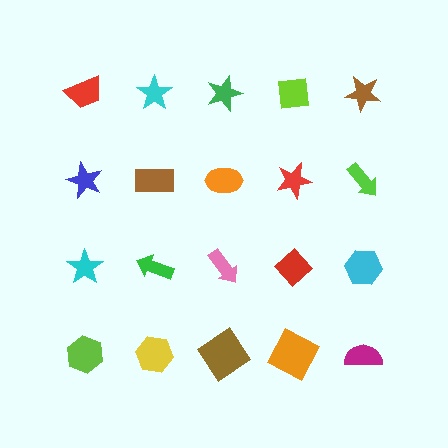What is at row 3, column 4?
A red diamond.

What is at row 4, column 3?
A brown diamond.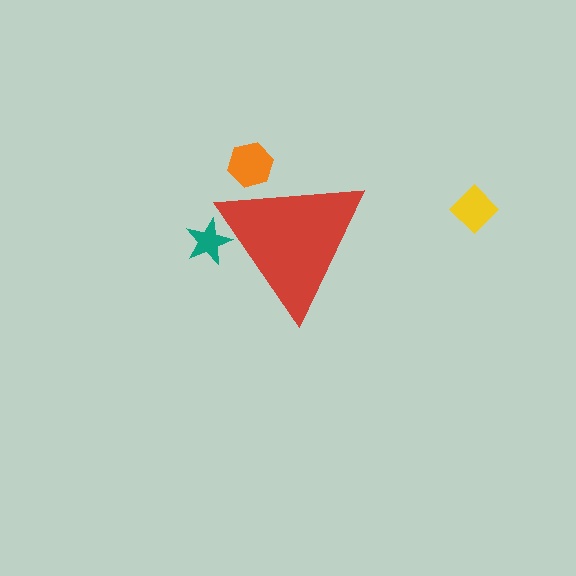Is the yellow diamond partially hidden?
No, the yellow diamond is fully visible.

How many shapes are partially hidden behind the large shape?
2 shapes are partially hidden.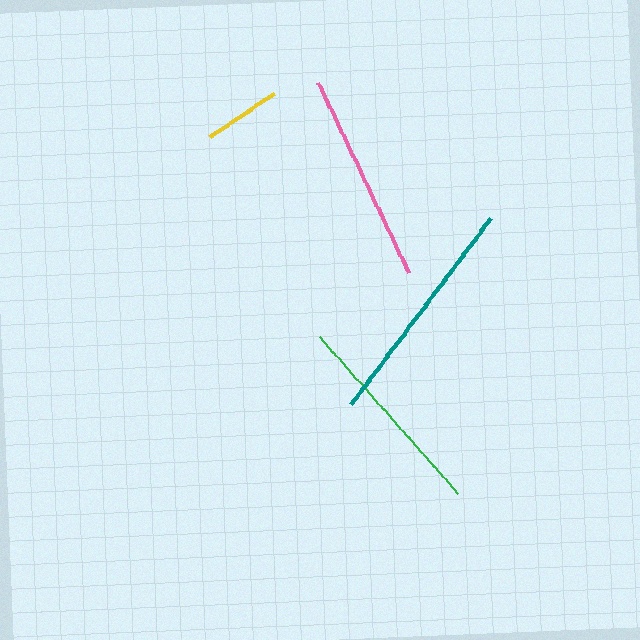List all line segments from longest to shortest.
From longest to shortest: teal, pink, green, yellow.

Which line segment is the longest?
The teal line is the longest at approximately 233 pixels.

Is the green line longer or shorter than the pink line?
The pink line is longer than the green line.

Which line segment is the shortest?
The yellow line is the shortest at approximately 78 pixels.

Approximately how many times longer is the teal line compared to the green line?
The teal line is approximately 1.1 times the length of the green line.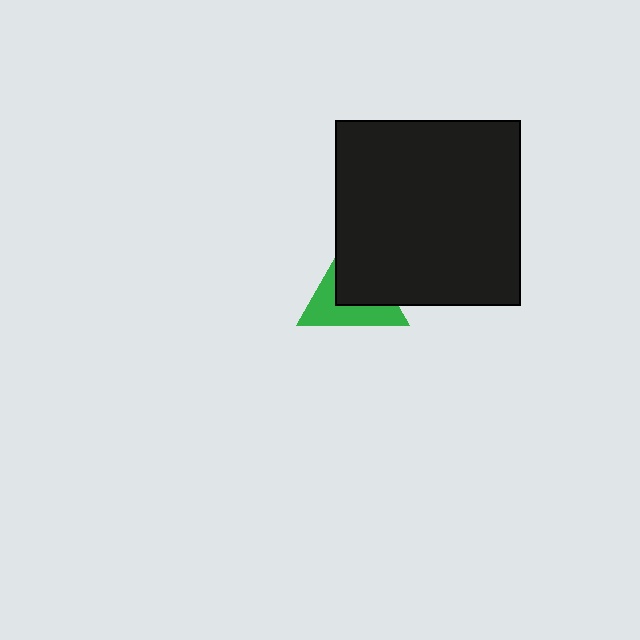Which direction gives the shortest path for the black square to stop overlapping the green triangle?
Moving toward the upper-right gives the shortest separation.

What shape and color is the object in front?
The object in front is a black square.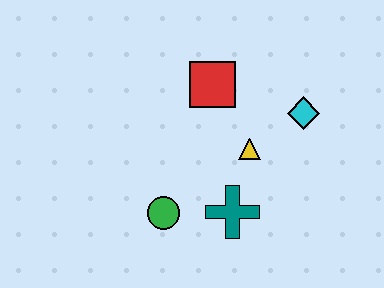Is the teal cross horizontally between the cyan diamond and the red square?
Yes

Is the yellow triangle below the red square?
Yes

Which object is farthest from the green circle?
The cyan diamond is farthest from the green circle.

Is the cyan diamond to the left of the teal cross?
No